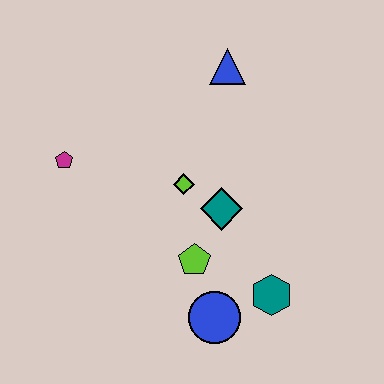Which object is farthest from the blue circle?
The blue triangle is farthest from the blue circle.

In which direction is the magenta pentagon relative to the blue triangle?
The magenta pentagon is to the left of the blue triangle.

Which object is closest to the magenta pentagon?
The lime diamond is closest to the magenta pentagon.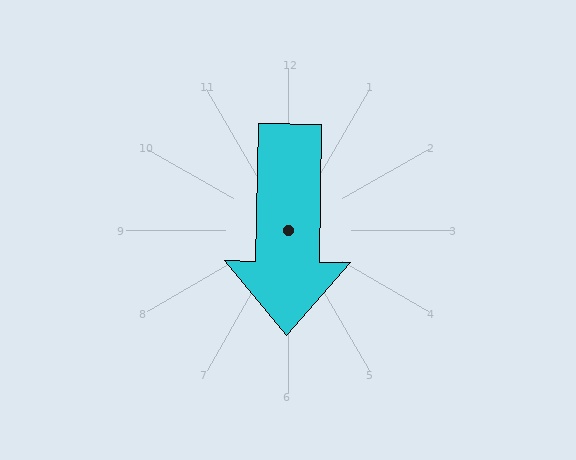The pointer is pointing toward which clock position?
Roughly 6 o'clock.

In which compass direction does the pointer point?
South.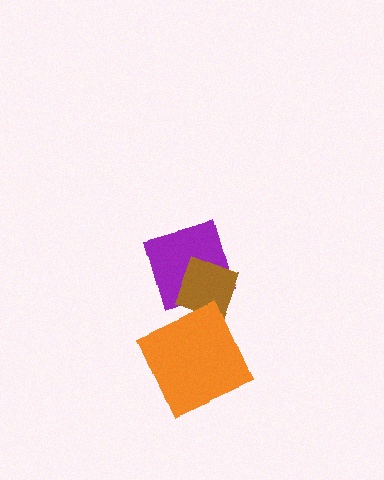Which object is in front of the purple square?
The brown diamond is in front of the purple square.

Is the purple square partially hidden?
Yes, it is partially covered by another shape.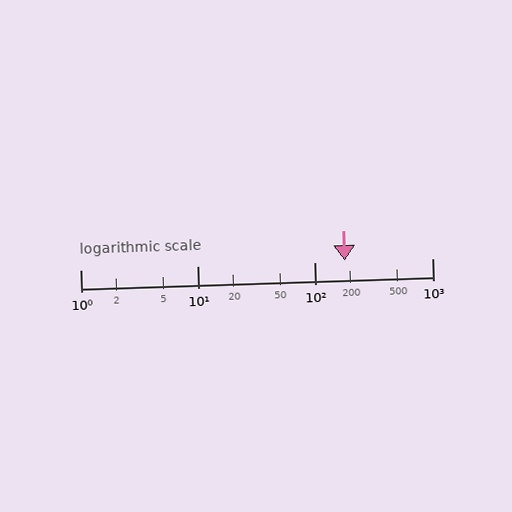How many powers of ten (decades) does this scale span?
The scale spans 3 decades, from 1 to 1000.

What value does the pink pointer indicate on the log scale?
The pointer indicates approximately 180.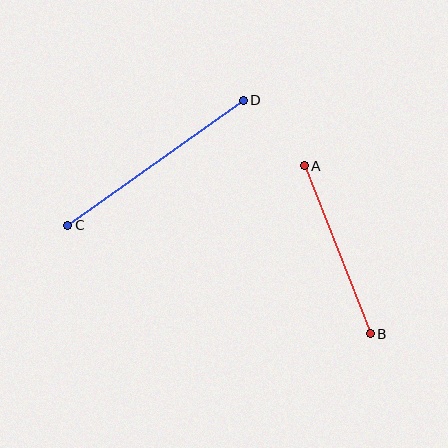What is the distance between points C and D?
The distance is approximately 215 pixels.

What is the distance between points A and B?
The distance is approximately 180 pixels.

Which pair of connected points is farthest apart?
Points C and D are farthest apart.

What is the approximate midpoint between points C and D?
The midpoint is at approximately (155, 163) pixels.